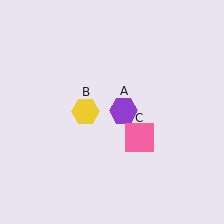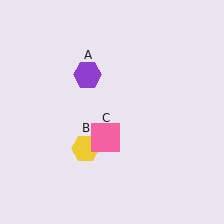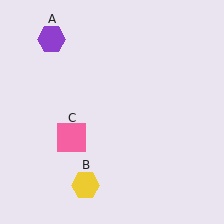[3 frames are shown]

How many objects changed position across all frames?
3 objects changed position: purple hexagon (object A), yellow hexagon (object B), pink square (object C).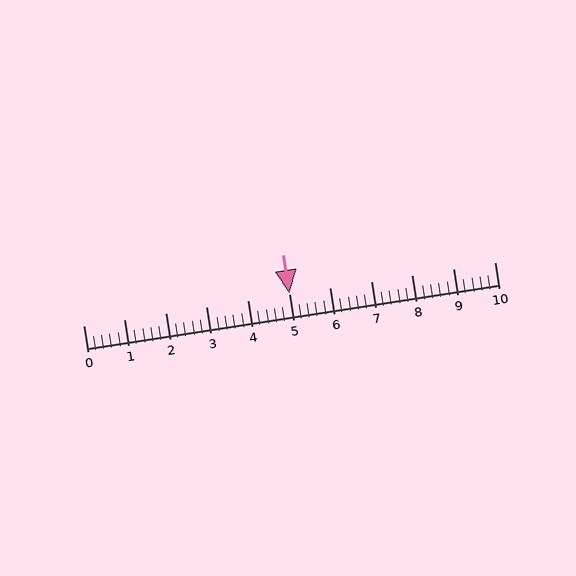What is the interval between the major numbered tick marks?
The major tick marks are spaced 1 units apart.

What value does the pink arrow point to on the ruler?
The pink arrow points to approximately 5.0.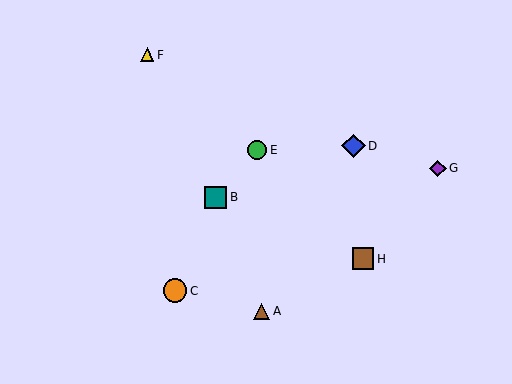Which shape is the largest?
The orange circle (labeled C) is the largest.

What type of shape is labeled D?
Shape D is a blue diamond.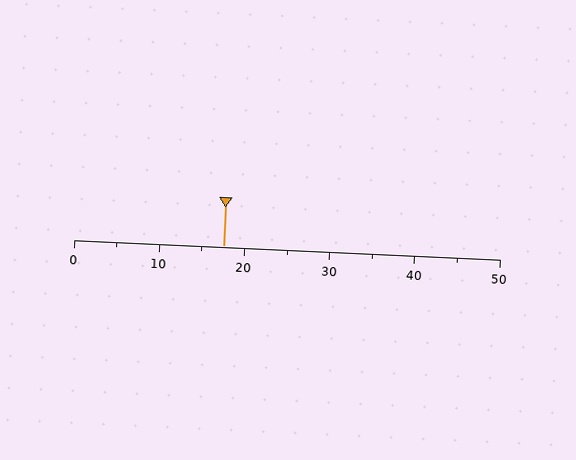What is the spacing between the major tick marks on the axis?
The major ticks are spaced 10 apart.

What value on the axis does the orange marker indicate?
The marker indicates approximately 17.5.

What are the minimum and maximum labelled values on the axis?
The axis runs from 0 to 50.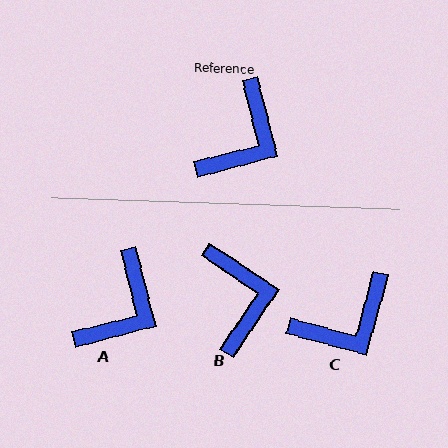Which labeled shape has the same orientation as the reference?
A.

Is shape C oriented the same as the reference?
No, it is off by about 30 degrees.